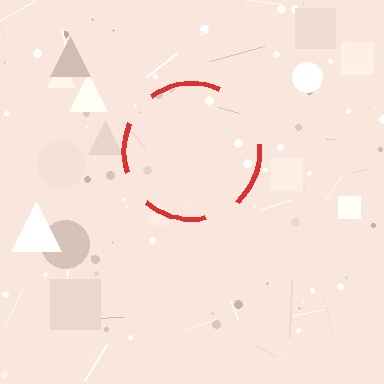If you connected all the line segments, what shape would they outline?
They would outline a circle.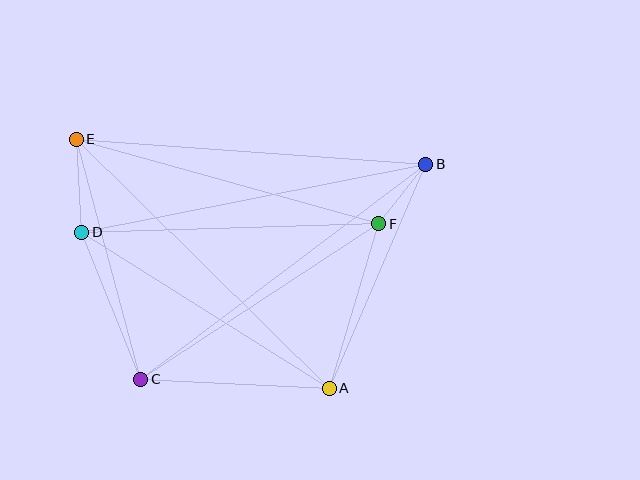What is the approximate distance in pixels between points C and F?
The distance between C and F is approximately 284 pixels.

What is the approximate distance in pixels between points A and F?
The distance between A and F is approximately 172 pixels.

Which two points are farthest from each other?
Points B and C are farthest from each other.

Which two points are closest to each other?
Points B and F are closest to each other.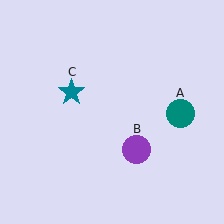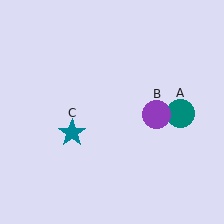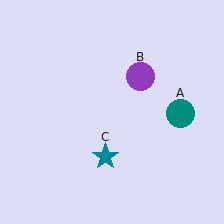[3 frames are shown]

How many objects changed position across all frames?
2 objects changed position: purple circle (object B), teal star (object C).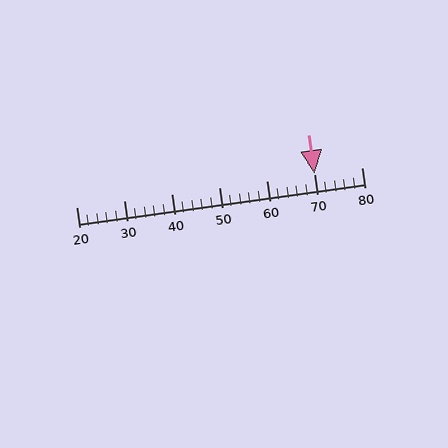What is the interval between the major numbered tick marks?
The major tick marks are spaced 10 units apart.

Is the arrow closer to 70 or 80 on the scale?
The arrow is closer to 70.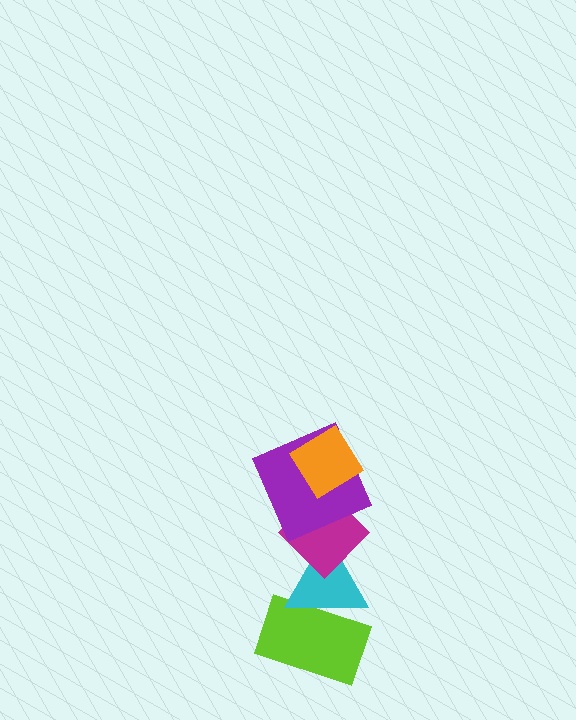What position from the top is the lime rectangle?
The lime rectangle is 5th from the top.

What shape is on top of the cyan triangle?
The magenta diamond is on top of the cyan triangle.